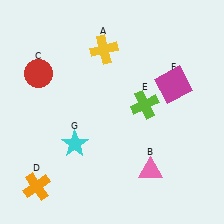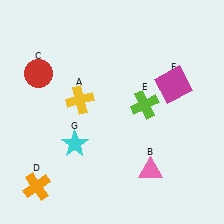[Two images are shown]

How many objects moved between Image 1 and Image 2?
1 object moved between the two images.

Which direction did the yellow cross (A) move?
The yellow cross (A) moved down.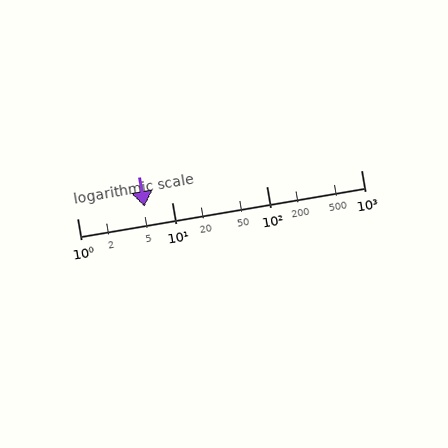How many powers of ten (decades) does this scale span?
The scale spans 3 decades, from 1 to 1000.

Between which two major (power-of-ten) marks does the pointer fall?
The pointer is between 1 and 10.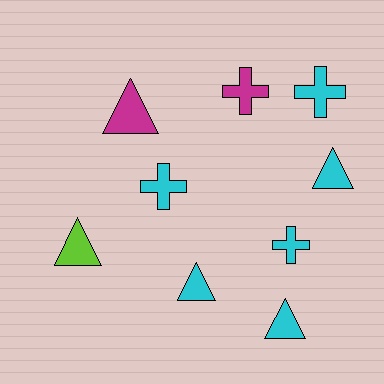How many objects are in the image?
There are 9 objects.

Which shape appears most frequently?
Triangle, with 5 objects.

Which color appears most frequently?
Cyan, with 6 objects.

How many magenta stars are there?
There are no magenta stars.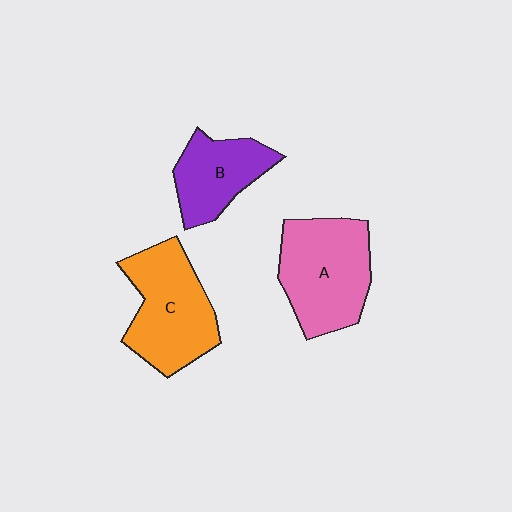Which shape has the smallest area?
Shape B (purple).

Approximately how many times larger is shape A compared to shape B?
Approximately 1.5 times.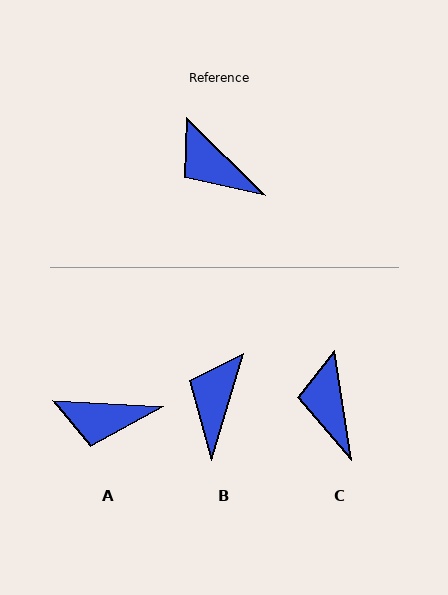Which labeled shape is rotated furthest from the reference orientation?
B, about 62 degrees away.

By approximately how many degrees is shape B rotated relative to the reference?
Approximately 62 degrees clockwise.